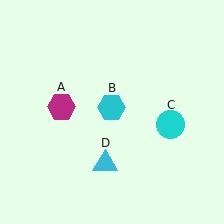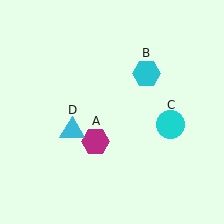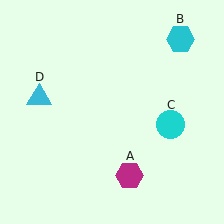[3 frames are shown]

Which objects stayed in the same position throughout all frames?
Cyan circle (object C) remained stationary.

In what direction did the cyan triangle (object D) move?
The cyan triangle (object D) moved up and to the left.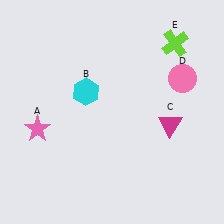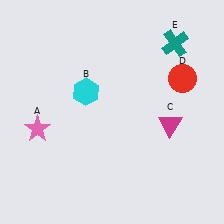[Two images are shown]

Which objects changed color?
D changed from pink to red. E changed from lime to teal.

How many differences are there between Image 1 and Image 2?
There are 2 differences between the two images.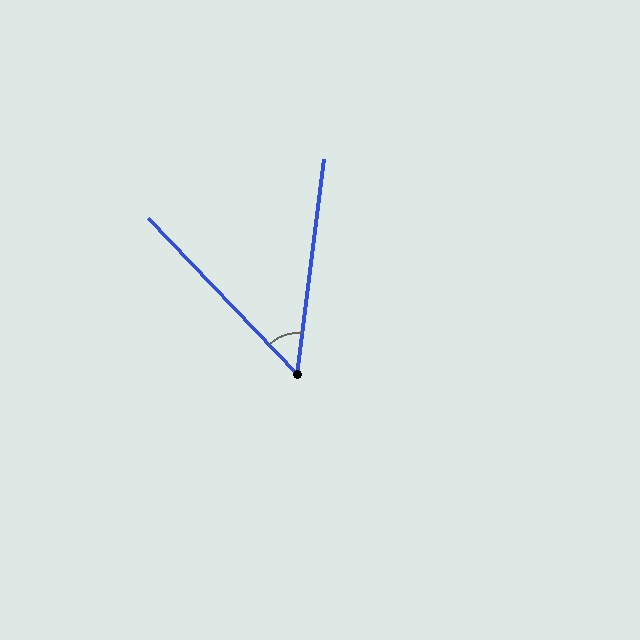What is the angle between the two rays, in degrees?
Approximately 51 degrees.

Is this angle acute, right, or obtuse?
It is acute.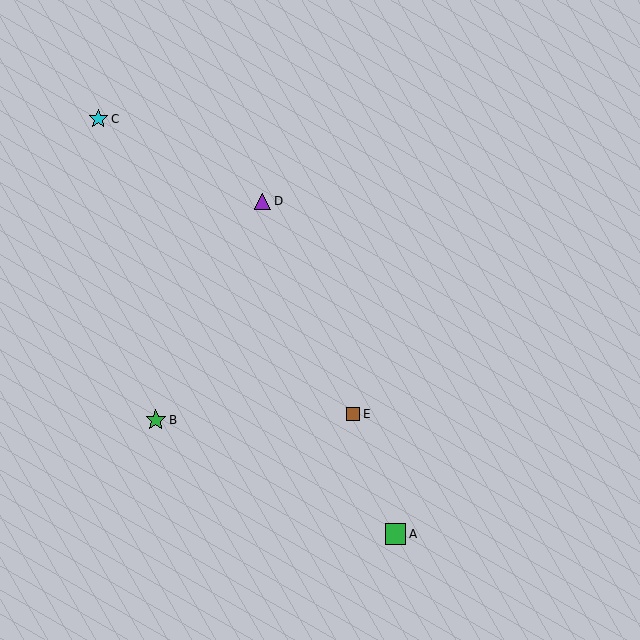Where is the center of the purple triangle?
The center of the purple triangle is at (263, 201).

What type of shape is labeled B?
Shape B is a green star.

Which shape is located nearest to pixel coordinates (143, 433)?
The green star (labeled B) at (156, 420) is nearest to that location.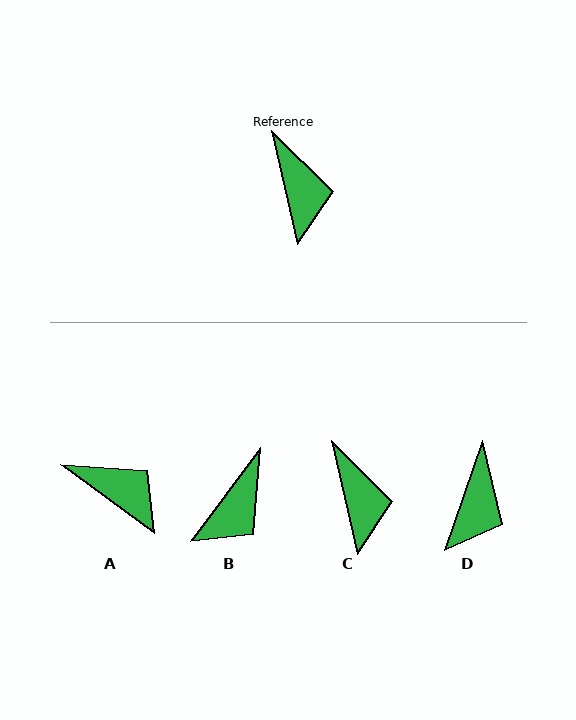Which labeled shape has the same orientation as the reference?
C.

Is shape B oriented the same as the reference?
No, it is off by about 50 degrees.